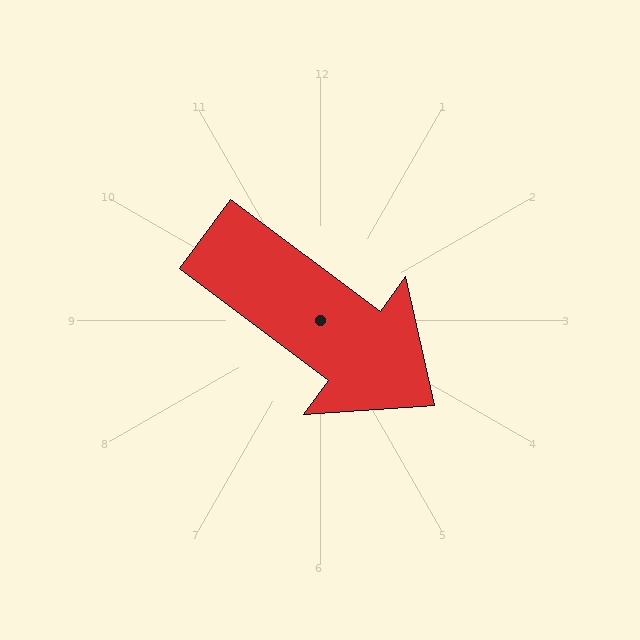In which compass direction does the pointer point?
Southeast.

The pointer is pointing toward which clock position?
Roughly 4 o'clock.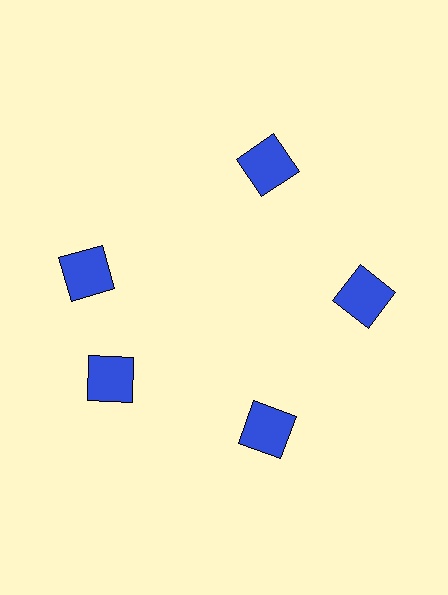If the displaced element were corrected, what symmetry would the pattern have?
It would have 5-fold rotational symmetry — the pattern would map onto itself every 72 degrees.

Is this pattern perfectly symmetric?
No. The 5 blue squares are arranged in a ring, but one element near the 10 o'clock position is rotated out of alignment along the ring, breaking the 5-fold rotational symmetry.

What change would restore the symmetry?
The symmetry would be restored by rotating it back into even spacing with its neighbors so that all 5 squares sit at equal angles and equal distance from the center.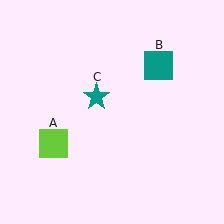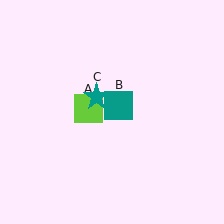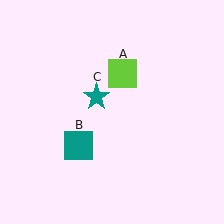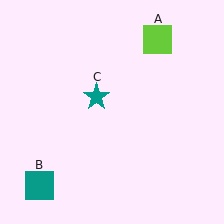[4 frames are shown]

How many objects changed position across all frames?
2 objects changed position: lime square (object A), teal square (object B).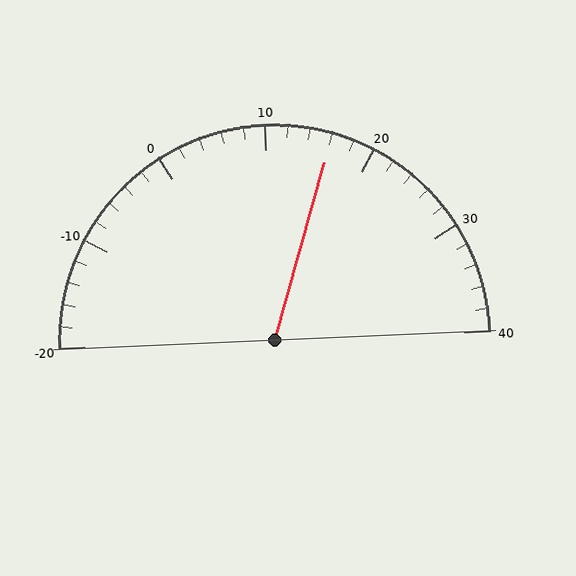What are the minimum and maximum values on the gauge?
The gauge ranges from -20 to 40.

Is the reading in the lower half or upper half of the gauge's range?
The reading is in the upper half of the range (-20 to 40).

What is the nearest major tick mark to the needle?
The nearest major tick mark is 20.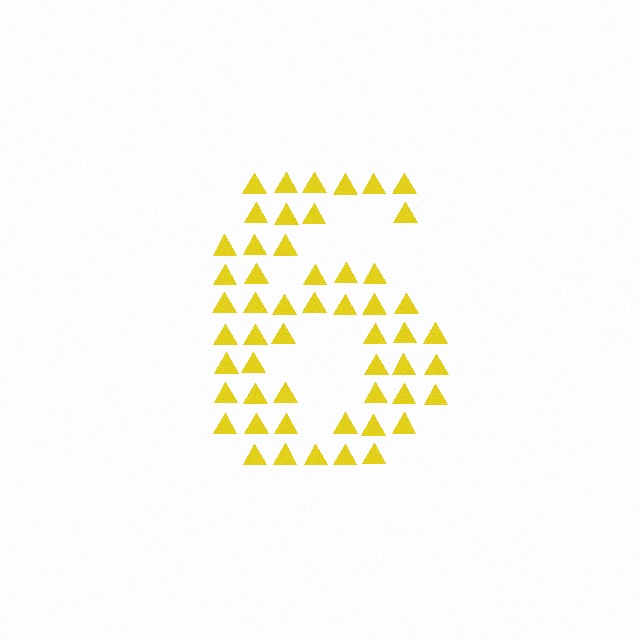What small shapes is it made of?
It is made of small triangles.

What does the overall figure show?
The overall figure shows the digit 6.